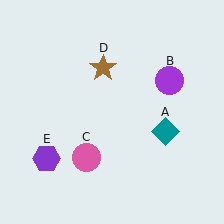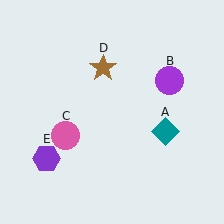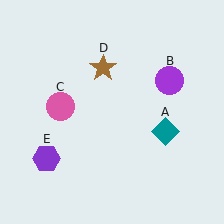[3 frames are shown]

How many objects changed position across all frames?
1 object changed position: pink circle (object C).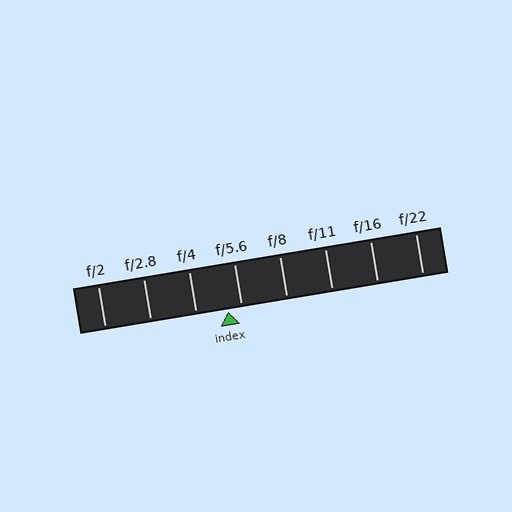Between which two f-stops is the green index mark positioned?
The index mark is between f/4 and f/5.6.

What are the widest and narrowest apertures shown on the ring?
The widest aperture shown is f/2 and the narrowest is f/22.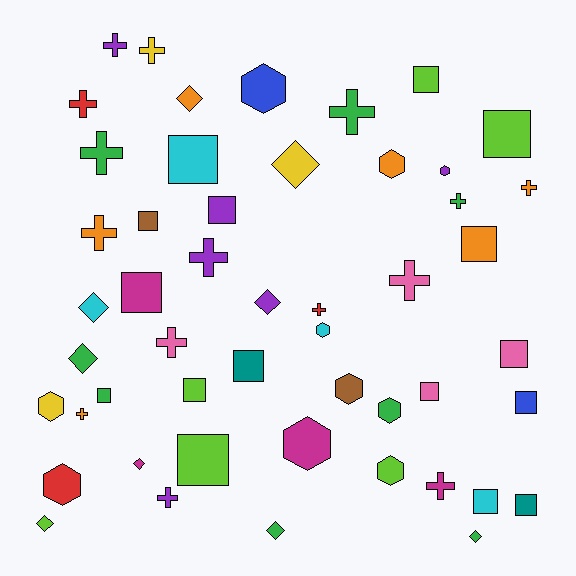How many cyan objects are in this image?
There are 4 cyan objects.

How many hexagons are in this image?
There are 10 hexagons.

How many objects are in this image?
There are 50 objects.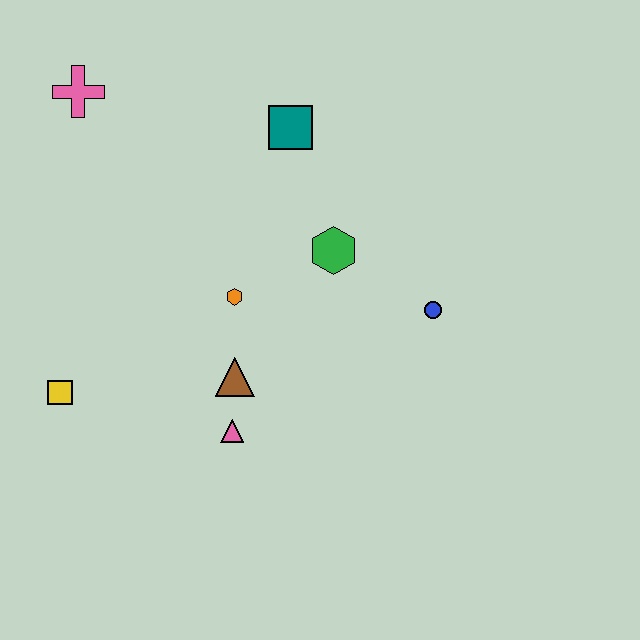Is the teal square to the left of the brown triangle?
No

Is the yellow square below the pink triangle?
No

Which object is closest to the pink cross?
The teal square is closest to the pink cross.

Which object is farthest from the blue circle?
The pink cross is farthest from the blue circle.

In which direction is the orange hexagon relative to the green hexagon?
The orange hexagon is to the left of the green hexagon.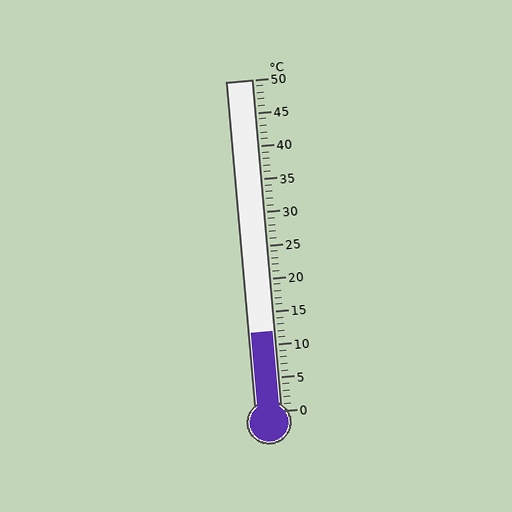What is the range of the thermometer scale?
The thermometer scale ranges from 0°C to 50°C.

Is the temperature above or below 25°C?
The temperature is below 25°C.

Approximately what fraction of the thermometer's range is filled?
The thermometer is filled to approximately 25% of its range.